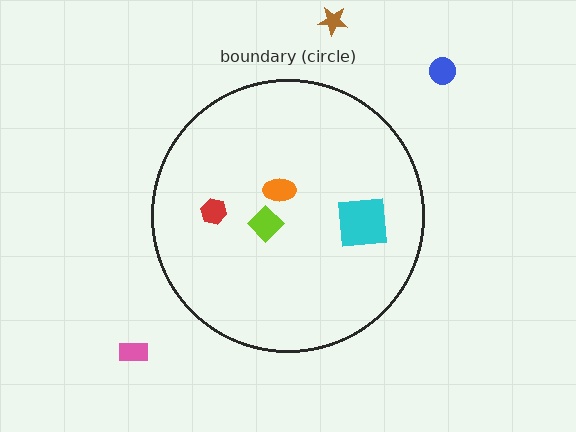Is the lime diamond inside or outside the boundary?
Inside.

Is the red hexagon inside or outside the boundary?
Inside.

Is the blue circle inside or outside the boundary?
Outside.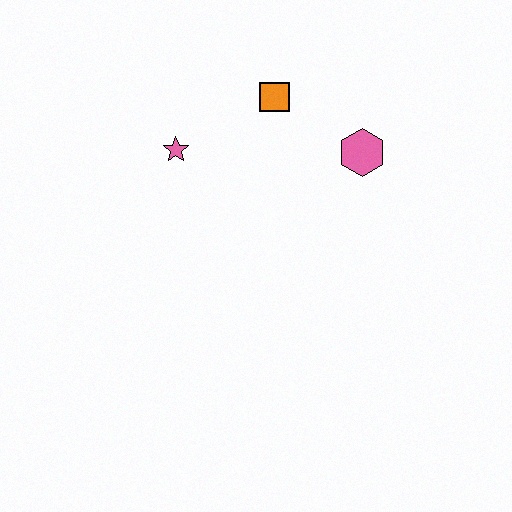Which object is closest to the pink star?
The orange square is closest to the pink star.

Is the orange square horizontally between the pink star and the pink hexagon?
Yes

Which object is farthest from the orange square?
The pink star is farthest from the orange square.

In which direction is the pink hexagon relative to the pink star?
The pink hexagon is to the right of the pink star.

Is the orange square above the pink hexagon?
Yes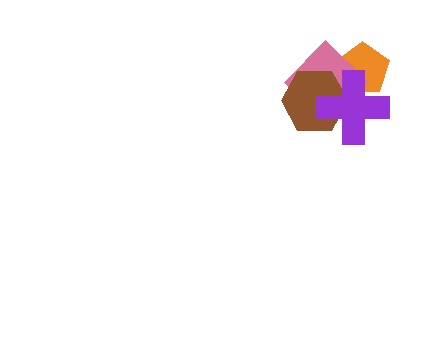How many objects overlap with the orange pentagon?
2 objects overlap with the orange pentagon.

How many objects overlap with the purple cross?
3 objects overlap with the purple cross.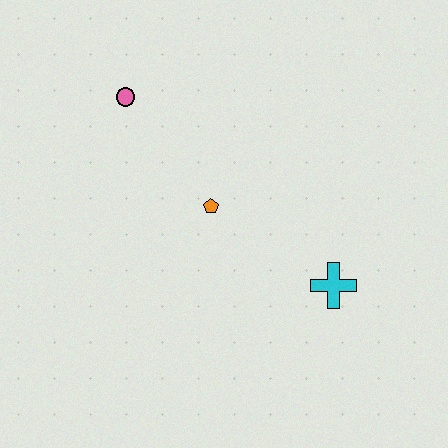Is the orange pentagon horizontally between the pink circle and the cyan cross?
Yes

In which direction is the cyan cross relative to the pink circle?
The cyan cross is to the right of the pink circle.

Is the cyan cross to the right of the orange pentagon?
Yes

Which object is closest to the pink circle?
The orange pentagon is closest to the pink circle.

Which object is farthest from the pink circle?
The cyan cross is farthest from the pink circle.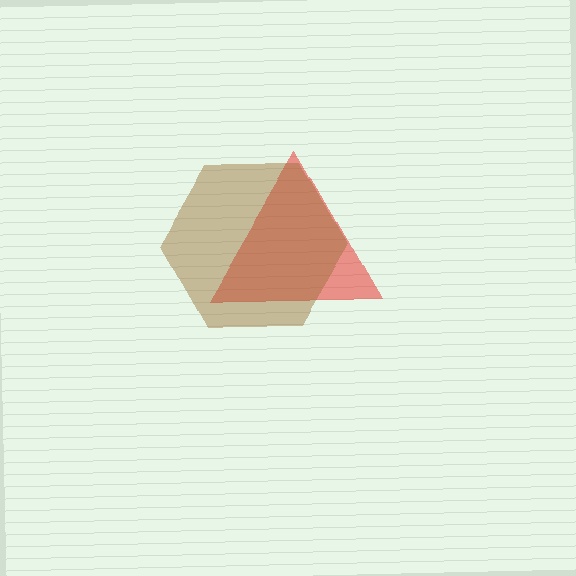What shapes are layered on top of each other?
The layered shapes are: a red triangle, a brown hexagon.